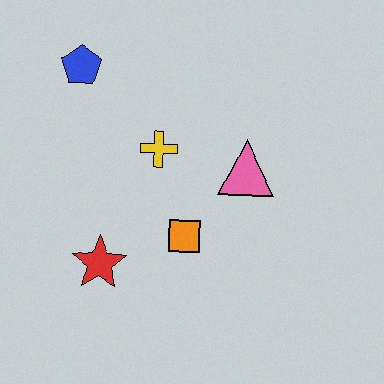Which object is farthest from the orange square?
The blue pentagon is farthest from the orange square.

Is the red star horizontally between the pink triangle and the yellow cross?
No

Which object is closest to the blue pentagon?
The yellow cross is closest to the blue pentagon.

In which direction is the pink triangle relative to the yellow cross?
The pink triangle is to the right of the yellow cross.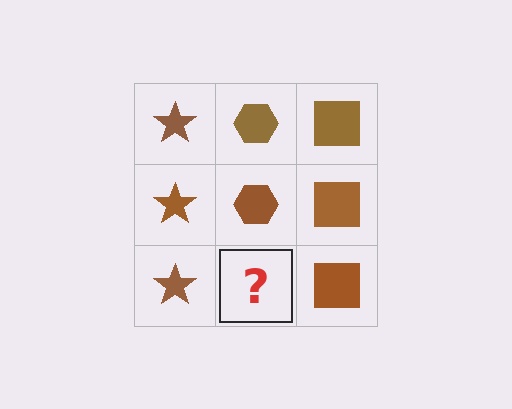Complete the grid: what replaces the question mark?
The question mark should be replaced with a brown hexagon.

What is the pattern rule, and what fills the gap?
The rule is that each column has a consistent shape. The gap should be filled with a brown hexagon.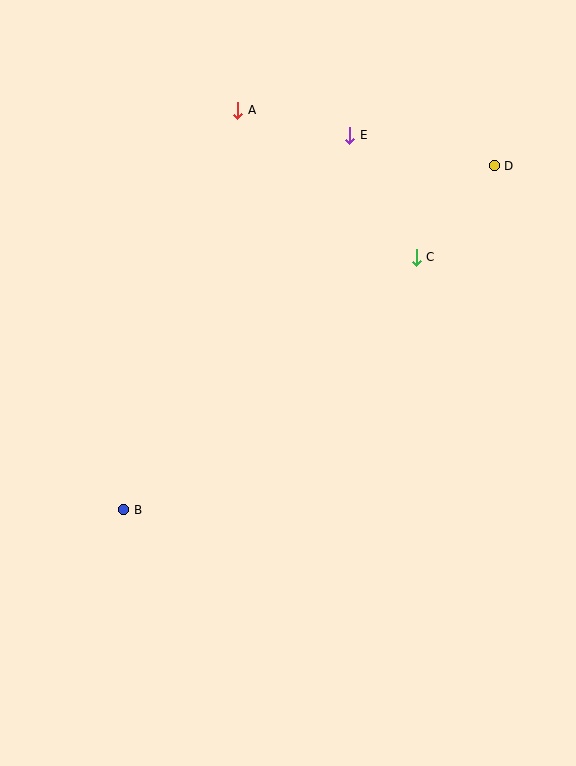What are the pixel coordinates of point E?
Point E is at (350, 135).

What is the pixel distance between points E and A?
The distance between E and A is 115 pixels.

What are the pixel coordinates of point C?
Point C is at (416, 257).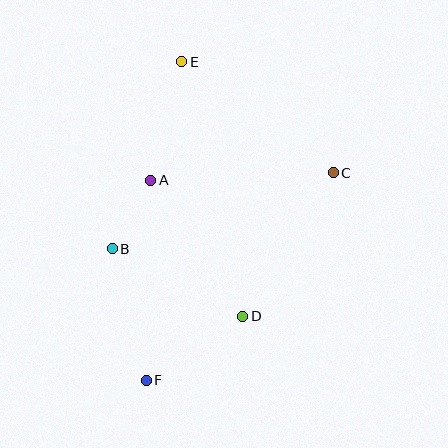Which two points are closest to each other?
Points A and B are closest to each other.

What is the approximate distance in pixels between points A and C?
The distance between A and C is approximately 182 pixels.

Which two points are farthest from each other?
Points E and F are farthest from each other.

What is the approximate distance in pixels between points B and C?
The distance between B and C is approximately 234 pixels.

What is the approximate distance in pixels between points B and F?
The distance between B and F is approximately 136 pixels.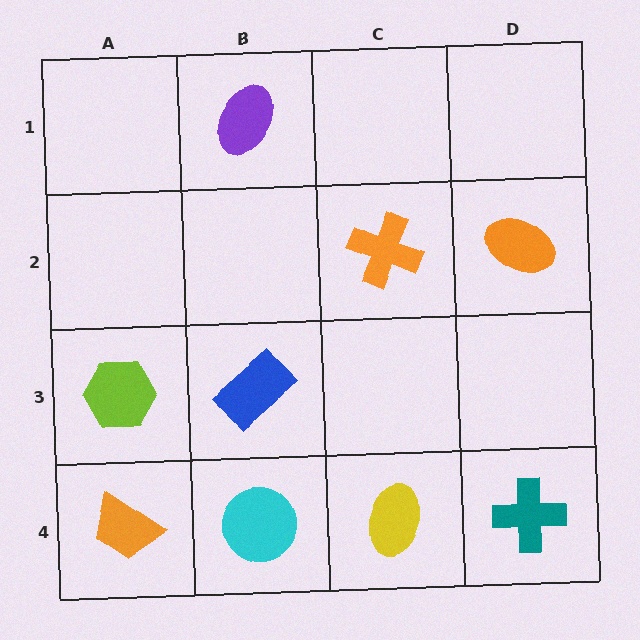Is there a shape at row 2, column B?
No, that cell is empty.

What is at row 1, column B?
A purple ellipse.